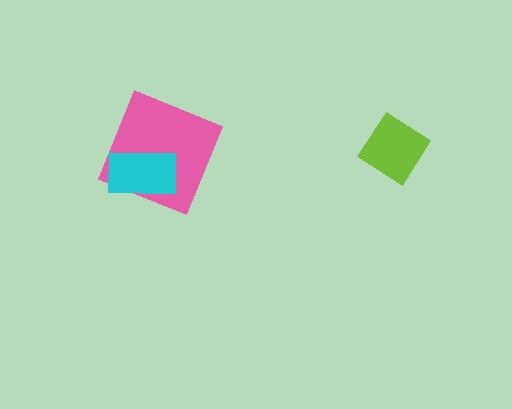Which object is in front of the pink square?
The cyan rectangle is in front of the pink square.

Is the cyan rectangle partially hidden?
No, no other shape covers it.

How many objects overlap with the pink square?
1 object overlaps with the pink square.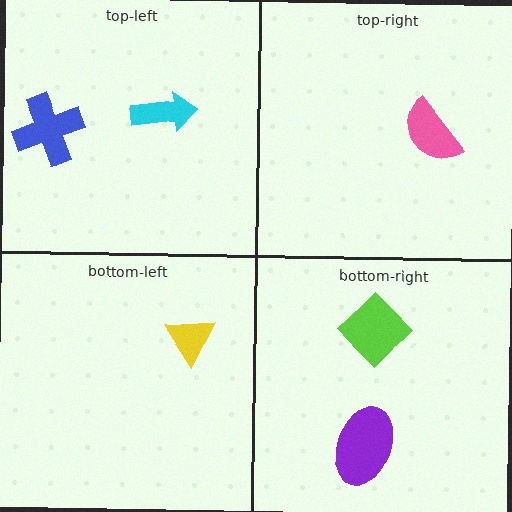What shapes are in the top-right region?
The pink semicircle.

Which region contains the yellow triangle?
The bottom-left region.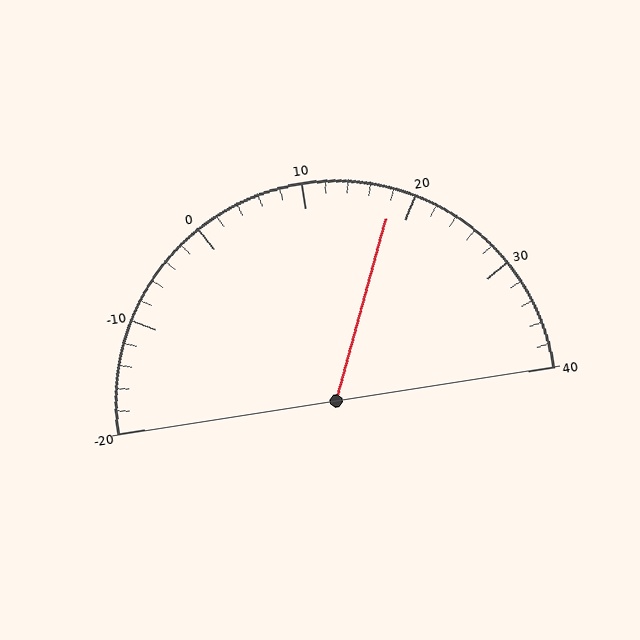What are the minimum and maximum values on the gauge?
The gauge ranges from -20 to 40.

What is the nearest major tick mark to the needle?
The nearest major tick mark is 20.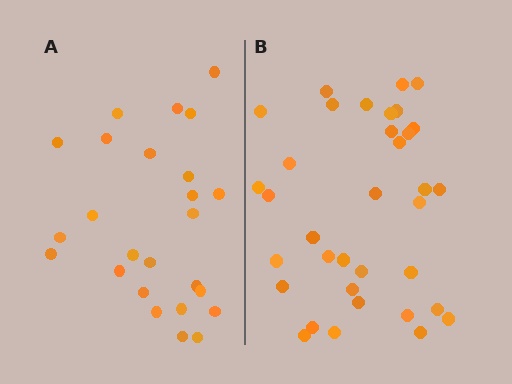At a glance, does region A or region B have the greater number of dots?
Region B (the right region) has more dots.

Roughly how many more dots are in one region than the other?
Region B has roughly 10 or so more dots than region A.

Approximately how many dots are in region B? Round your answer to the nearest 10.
About 40 dots. (The exact count is 35, which rounds to 40.)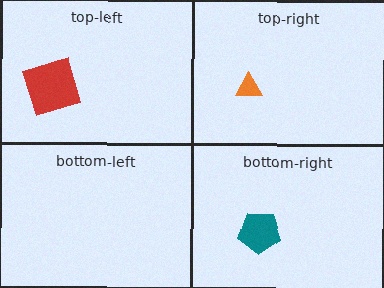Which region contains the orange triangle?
The top-right region.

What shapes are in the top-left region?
The red square.